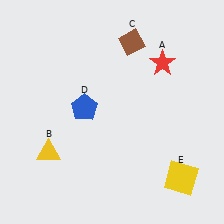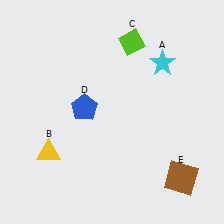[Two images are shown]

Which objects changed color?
A changed from red to cyan. C changed from brown to lime. E changed from yellow to brown.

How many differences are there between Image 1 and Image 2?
There are 3 differences between the two images.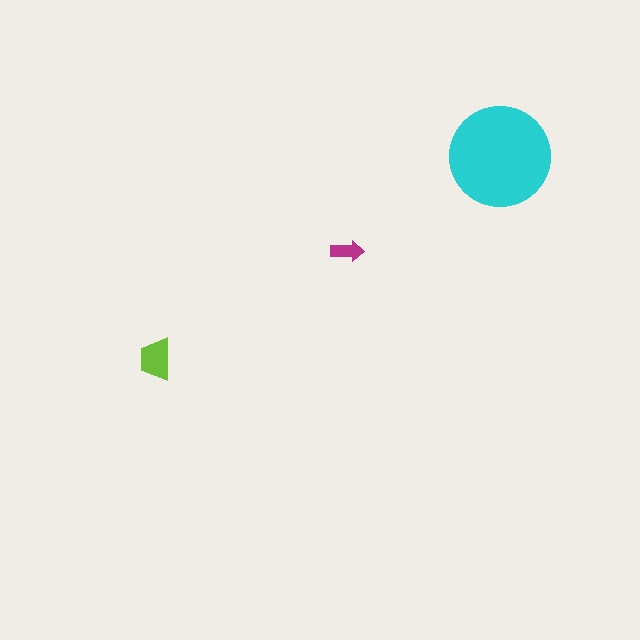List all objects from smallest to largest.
The magenta arrow, the lime trapezoid, the cyan circle.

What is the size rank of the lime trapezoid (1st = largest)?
2nd.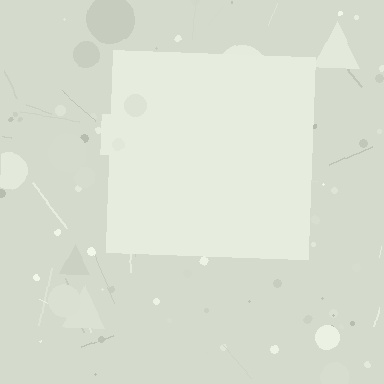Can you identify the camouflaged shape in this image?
The camouflaged shape is a square.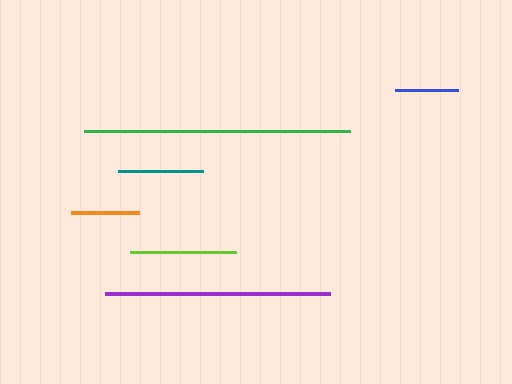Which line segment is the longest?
The green line is the longest at approximately 266 pixels.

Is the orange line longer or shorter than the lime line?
The lime line is longer than the orange line.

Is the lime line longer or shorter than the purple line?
The purple line is longer than the lime line.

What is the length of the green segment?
The green segment is approximately 266 pixels long.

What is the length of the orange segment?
The orange segment is approximately 68 pixels long.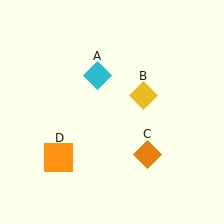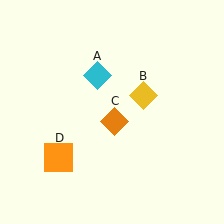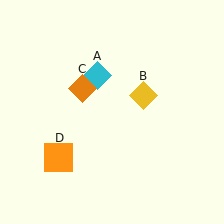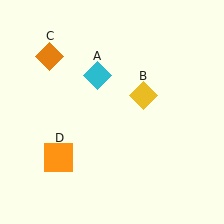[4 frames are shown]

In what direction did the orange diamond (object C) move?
The orange diamond (object C) moved up and to the left.